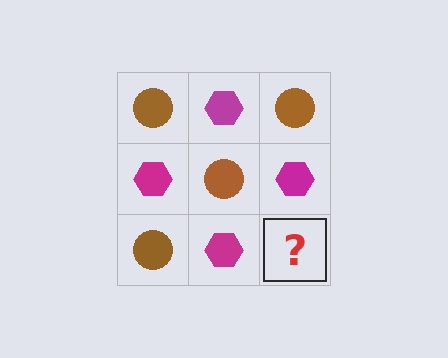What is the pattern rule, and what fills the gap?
The rule is that it alternates brown circle and magenta hexagon in a checkerboard pattern. The gap should be filled with a brown circle.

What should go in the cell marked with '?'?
The missing cell should contain a brown circle.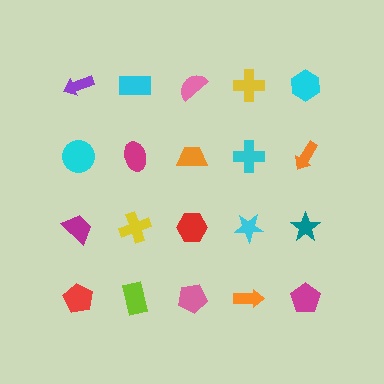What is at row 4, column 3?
A pink pentagon.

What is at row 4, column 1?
A red pentagon.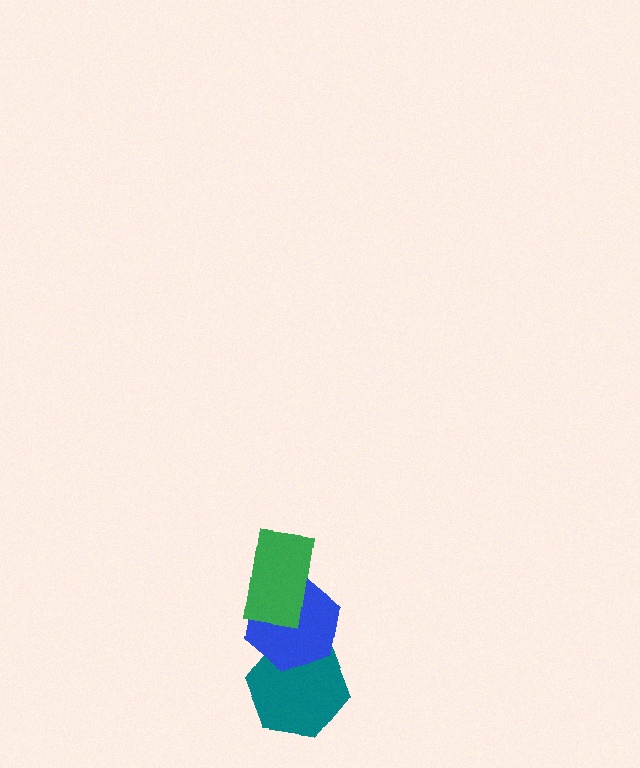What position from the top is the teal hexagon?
The teal hexagon is 3rd from the top.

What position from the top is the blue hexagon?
The blue hexagon is 2nd from the top.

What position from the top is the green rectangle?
The green rectangle is 1st from the top.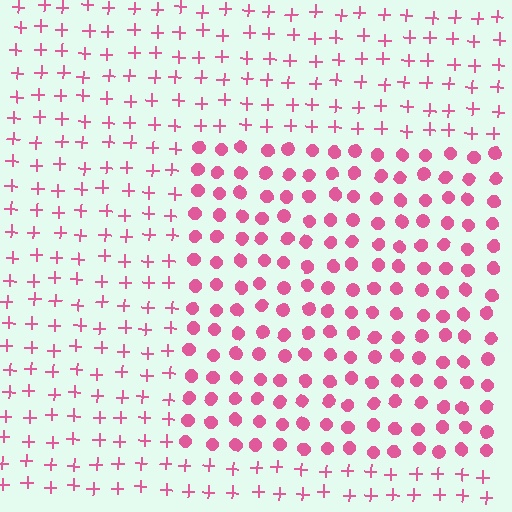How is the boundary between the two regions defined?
The boundary is defined by a change in element shape: circles inside vs. plus signs outside. All elements share the same color and spacing.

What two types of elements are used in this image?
The image uses circles inside the rectangle region and plus signs outside it.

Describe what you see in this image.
The image is filled with small pink elements arranged in a uniform grid. A rectangle-shaped region contains circles, while the surrounding area contains plus signs. The boundary is defined purely by the change in element shape.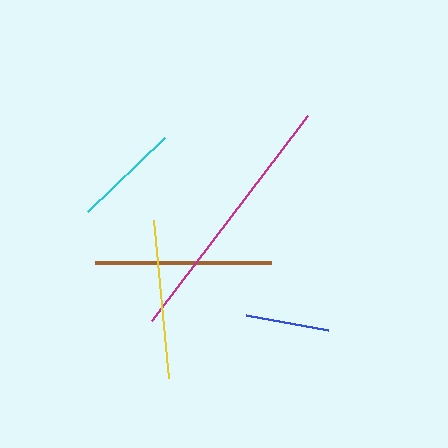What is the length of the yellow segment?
The yellow segment is approximately 159 pixels long.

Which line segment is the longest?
The magenta line is the longest at approximately 257 pixels.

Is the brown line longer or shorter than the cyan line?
The brown line is longer than the cyan line.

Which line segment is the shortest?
The blue line is the shortest at approximately 83 pixels.